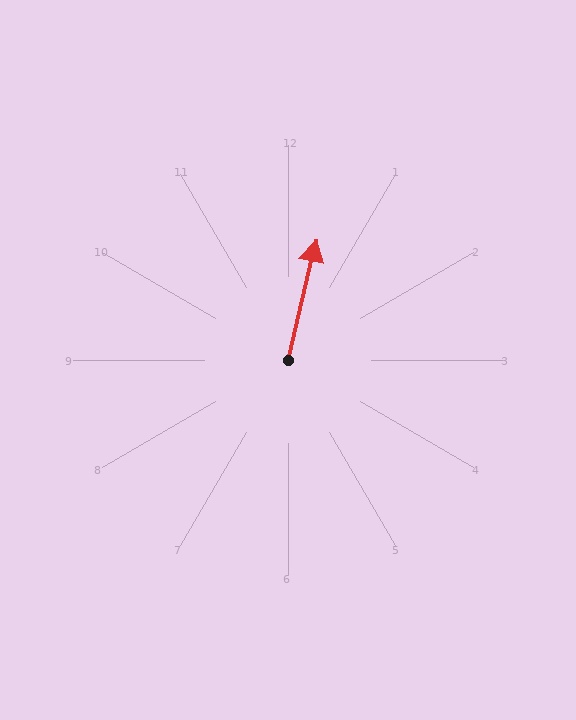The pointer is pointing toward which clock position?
Roughly 12 o'clock.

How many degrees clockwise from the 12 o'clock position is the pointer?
Approximately 13 degrees.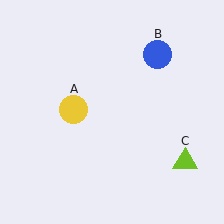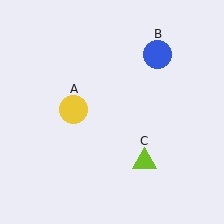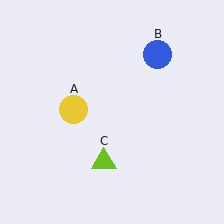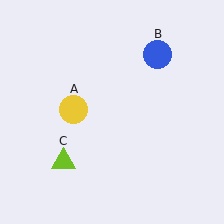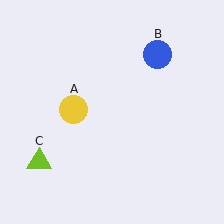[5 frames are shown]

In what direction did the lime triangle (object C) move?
The lime triangle (object C) moved left.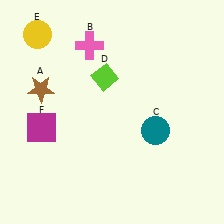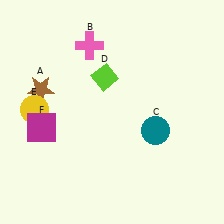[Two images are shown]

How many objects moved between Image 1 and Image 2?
1 object moved between the two images.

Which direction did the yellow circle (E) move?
The yellow circle (E) moved down.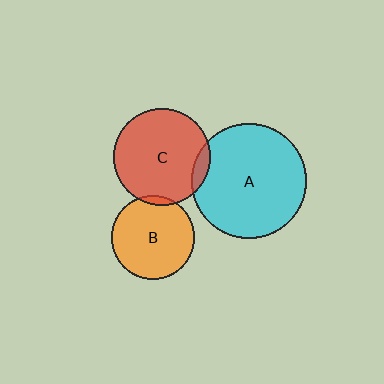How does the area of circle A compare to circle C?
Approximately 1.4 times.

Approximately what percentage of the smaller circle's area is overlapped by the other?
Approximately 5%.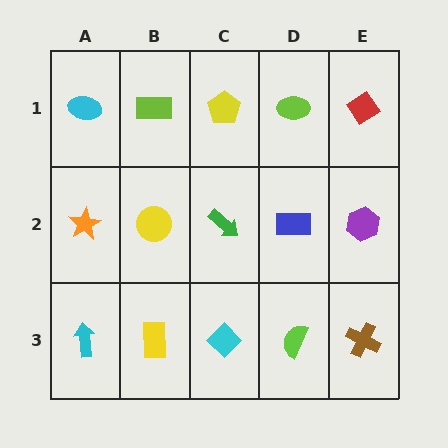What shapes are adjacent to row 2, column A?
A cyan ellipse (row 1, column A), a cyan arrow (row 3, column A), a yellow circle (row 2, column B).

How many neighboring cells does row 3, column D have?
3.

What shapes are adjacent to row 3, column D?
A blue rectangle (row 2, column D), a cyan diamond (row 3, column C), a brown cross (row 3, column E).